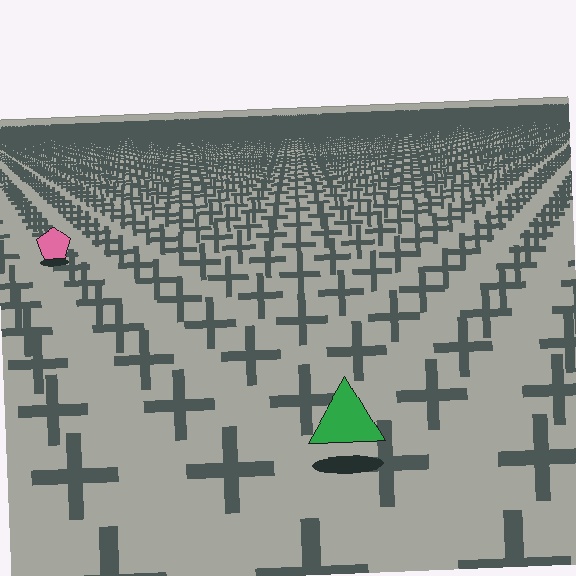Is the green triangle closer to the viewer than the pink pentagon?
Yes. The green triangle is closer — you can tell from the texture gradient: the ground texture is coarser near it.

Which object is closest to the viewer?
The green triangle is closest. The texture marks near it are larger and more spread out.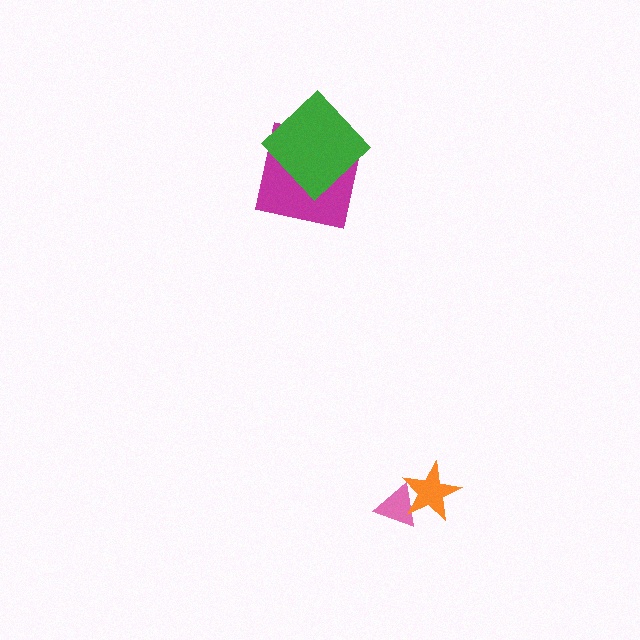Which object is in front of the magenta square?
The green diamond is in front of the magenta square.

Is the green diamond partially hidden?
No, no other shape covers it.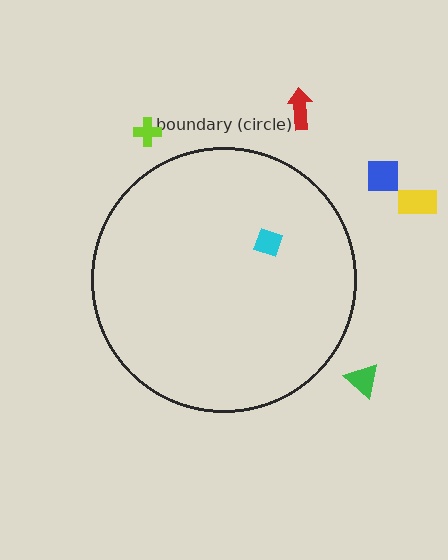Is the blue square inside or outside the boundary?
Outside.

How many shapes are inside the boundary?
1 inside, 5 outside.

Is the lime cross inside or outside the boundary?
Outside.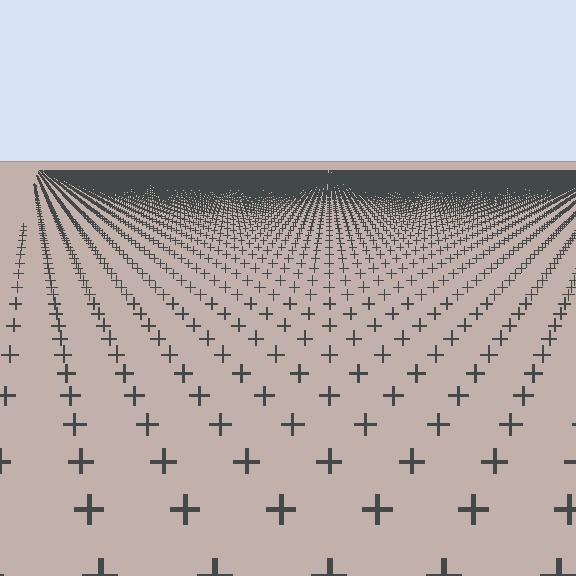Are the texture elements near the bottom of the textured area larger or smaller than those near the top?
Larger. Near the bottom, elements are closer to the viewer and appear at a bigger on-screen size.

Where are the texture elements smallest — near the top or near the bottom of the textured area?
Near the top.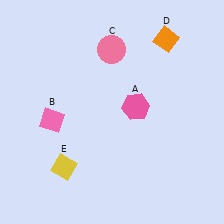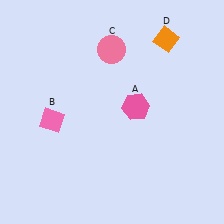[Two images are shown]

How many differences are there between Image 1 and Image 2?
There is 1 difference between the two images.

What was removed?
The yellow diamond (E) was removed in Image 2.